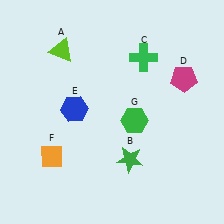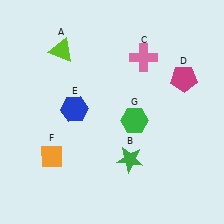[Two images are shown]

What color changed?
The cross (C) changed from green in Image 1 to pink in Image 2.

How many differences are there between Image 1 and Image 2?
There is 1 difference between the two images.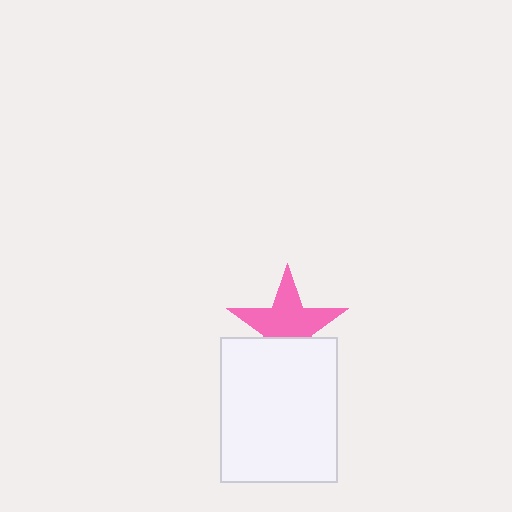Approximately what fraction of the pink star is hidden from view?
Roughly 35% of the pink star is hidden behind the white rectangle.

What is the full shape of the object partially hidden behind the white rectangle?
The partially hidden object is a pink star.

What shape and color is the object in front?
The object in front is a white rectangle.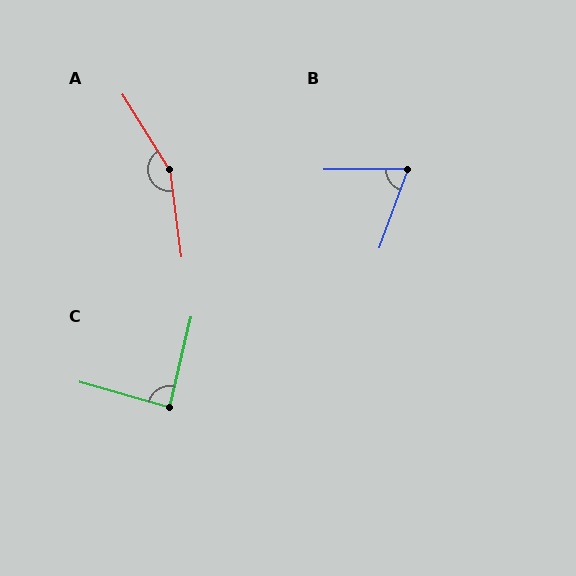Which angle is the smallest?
B, at approximately 70 degrees.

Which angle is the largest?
A, at approximately 156 degrees.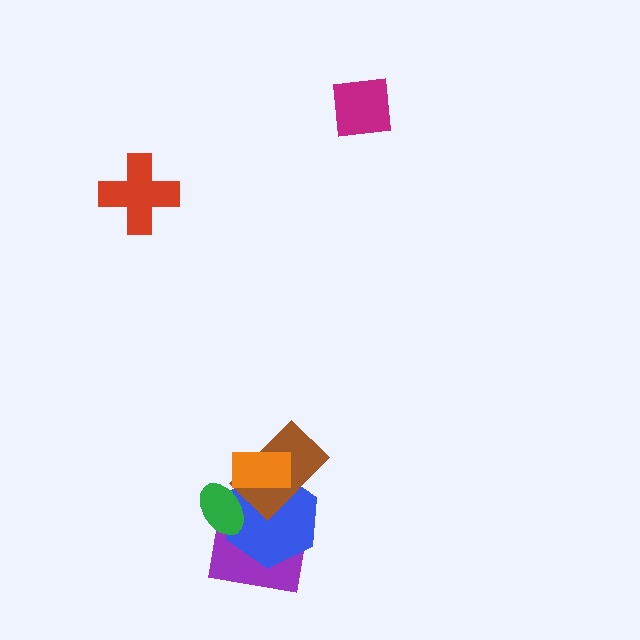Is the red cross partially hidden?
No, no other shape covers it.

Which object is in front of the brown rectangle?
The orange rectangle is in front of the brown rectangle.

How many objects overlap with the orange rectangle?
2 objects overlap with the orange rectangle.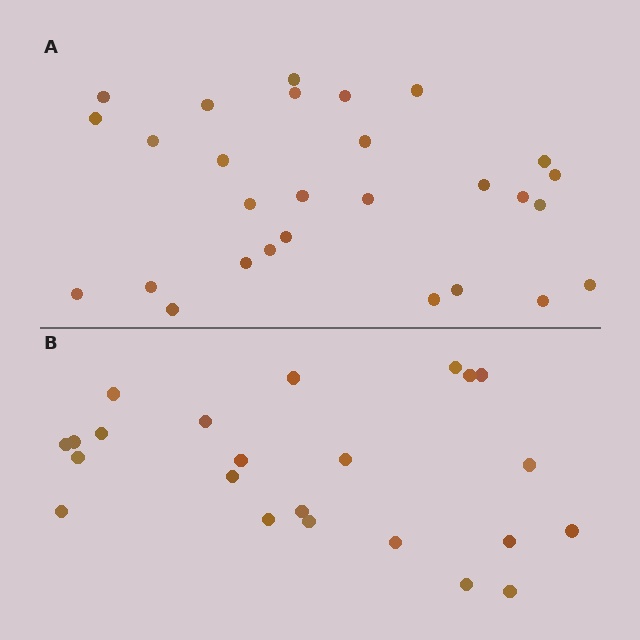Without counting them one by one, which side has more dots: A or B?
Region A (the top region) has more dots.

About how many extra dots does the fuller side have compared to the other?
Region A has about 5 more dots than region B.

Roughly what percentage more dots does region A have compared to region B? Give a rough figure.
About 20% more.